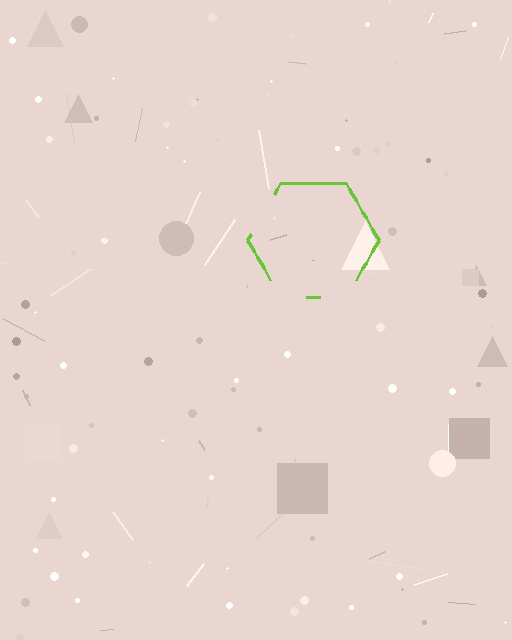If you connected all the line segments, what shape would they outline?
They would outline a hexagon.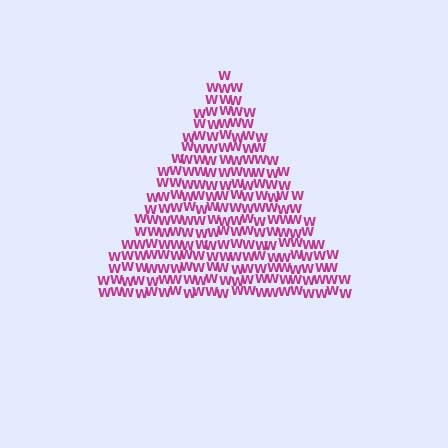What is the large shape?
The large shape is a triangle.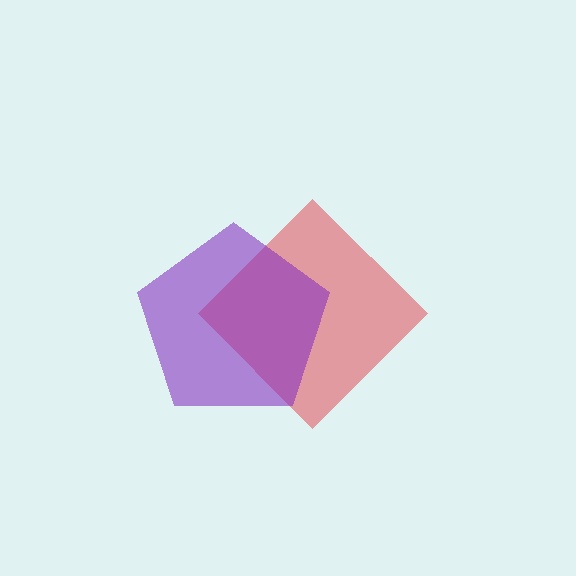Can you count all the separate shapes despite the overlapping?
Yes, there are 2 separate shapes.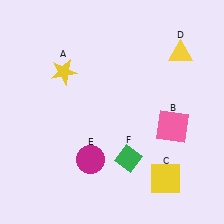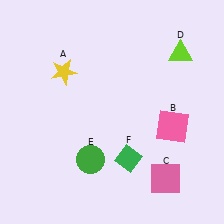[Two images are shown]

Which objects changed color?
C changed from yellow to pink. D changed from yellow to lime. E changed from magenta to green.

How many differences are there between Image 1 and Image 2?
There are 3 differences between the two images.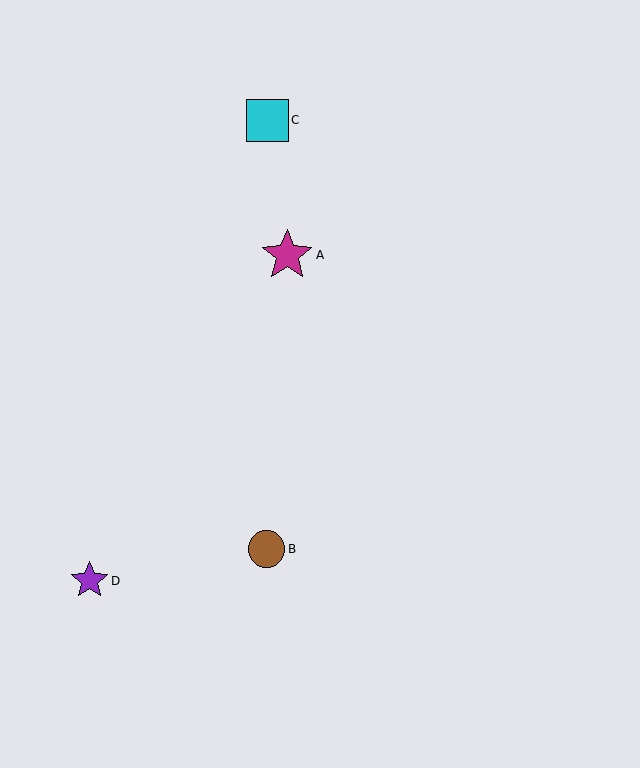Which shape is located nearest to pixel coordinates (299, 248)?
The magenta star (labeled A) at (287, 255) is nearest to that location.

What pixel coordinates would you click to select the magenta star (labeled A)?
Click at (287, 255) to select the magenta star A.